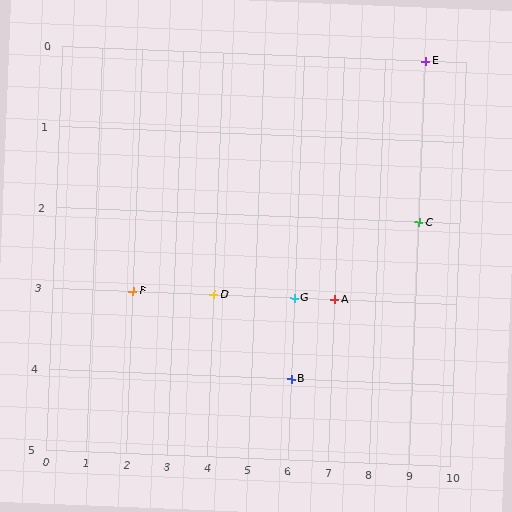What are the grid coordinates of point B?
Point B is at grid coordinates (6, 4).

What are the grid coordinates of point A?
Point A is at grid coordinates (7, 3).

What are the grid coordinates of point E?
Point E is at grid coordinates (9, 0).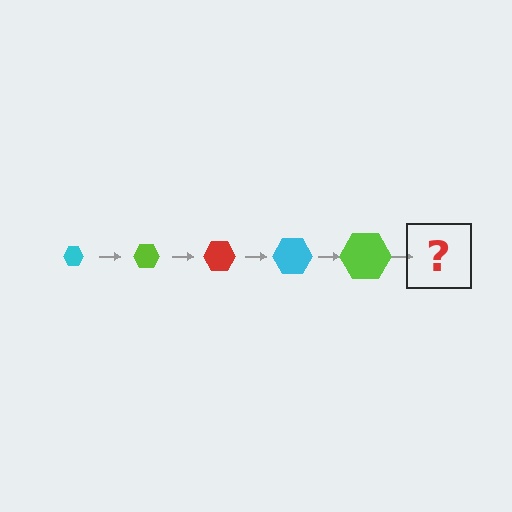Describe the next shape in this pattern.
It should be a red hexagon, larger than the previous one.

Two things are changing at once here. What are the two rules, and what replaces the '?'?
The two rules are that the hexagon grows larger each step and the color cycles through cyan, lime, and red. The '?' should be a red hexagon, larger than the previous one.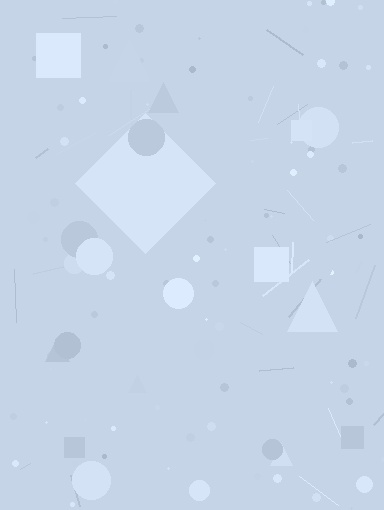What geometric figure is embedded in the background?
A diamond is embedded in the background.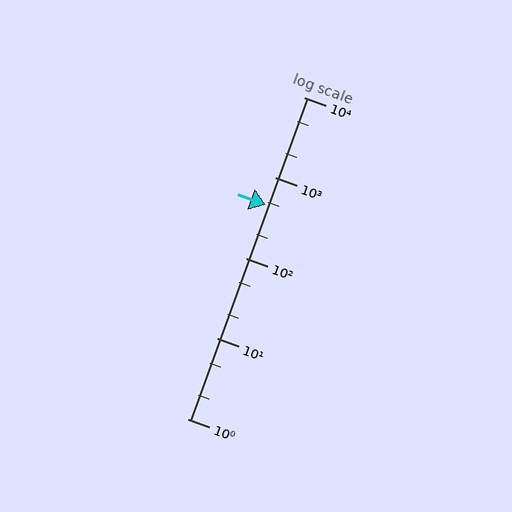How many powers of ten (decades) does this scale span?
The scale spans 4 decades, from 1 to 10000.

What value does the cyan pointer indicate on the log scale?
The pointer indicates approximately 460.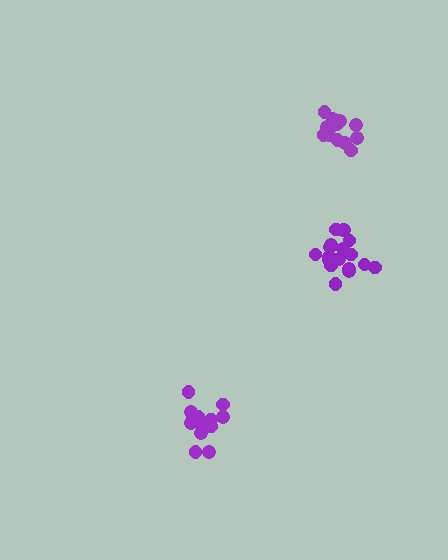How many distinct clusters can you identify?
There are 3 distinct clusters.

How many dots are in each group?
Group 1: 18 dots, Group 2: 14 dots, Group 3: 15 dots (47 total).